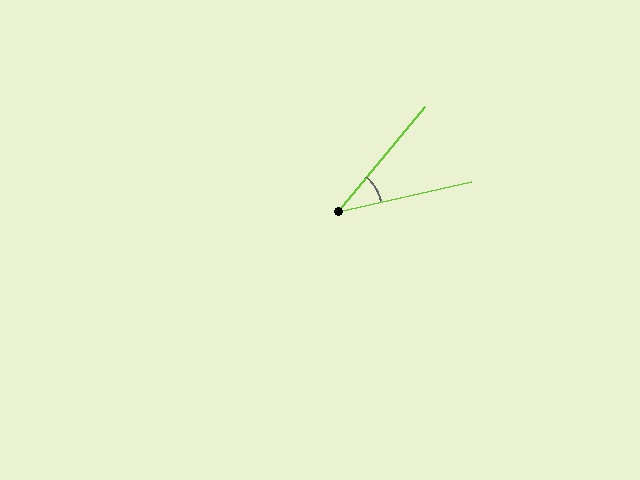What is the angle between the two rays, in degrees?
Approximately 38 degrees.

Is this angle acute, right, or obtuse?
It is acute.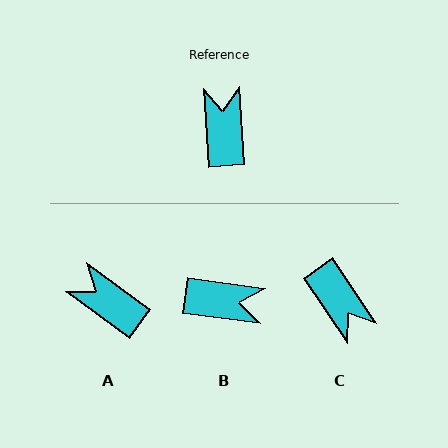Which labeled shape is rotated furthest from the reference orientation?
C, about 150 degrees away.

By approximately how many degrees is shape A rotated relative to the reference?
Approximately 50 degrees counter-clockwise.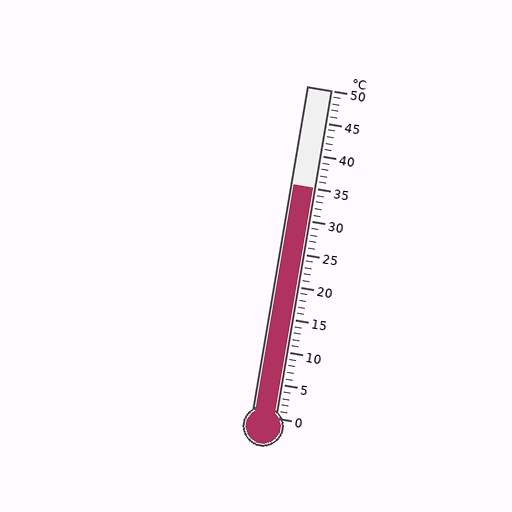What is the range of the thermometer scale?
The thermometer scale ranges from 0°C to 50°C.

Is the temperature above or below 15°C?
The temperature is above 15°C.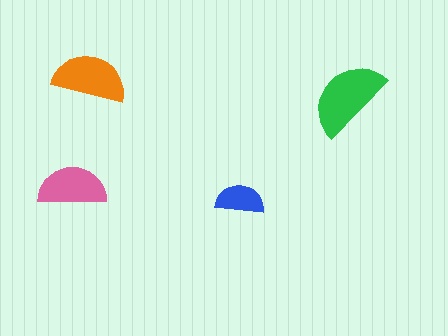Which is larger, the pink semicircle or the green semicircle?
The green one.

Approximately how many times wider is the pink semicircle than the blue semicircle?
About 1.5 times wider.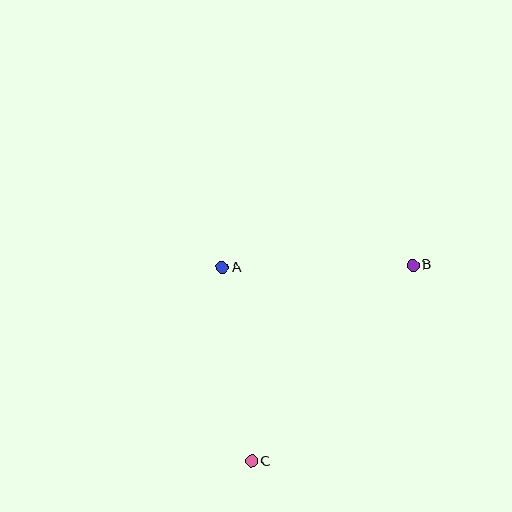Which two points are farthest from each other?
Points B and C are farthest from each other.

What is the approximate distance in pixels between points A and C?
The distance between A and C is approximately 196 pixels.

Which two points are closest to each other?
Points A and B are closest to each other.